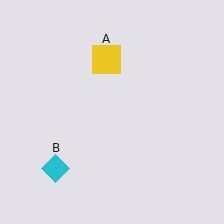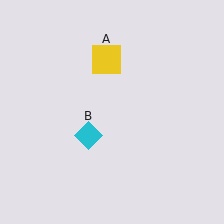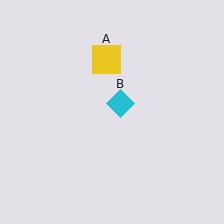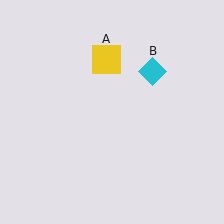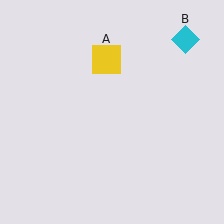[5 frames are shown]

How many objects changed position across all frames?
1 object changed position: cyan diamond (object B).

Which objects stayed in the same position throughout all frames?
Yellow square (object A) remained stationary.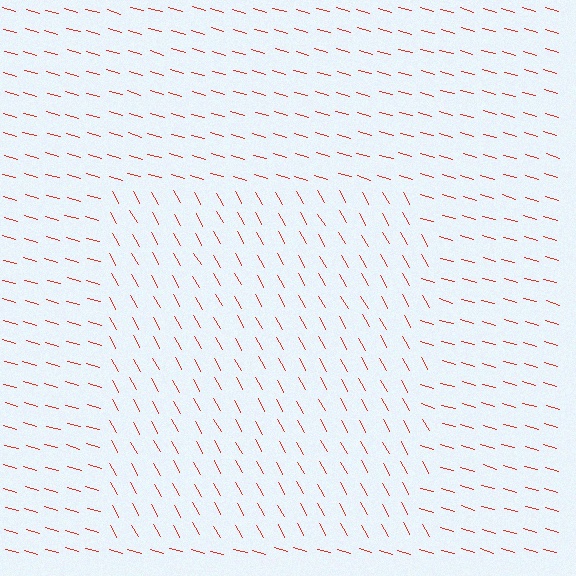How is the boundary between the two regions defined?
The boundary is defined purely by a change in line orientation (approximately 45 degrees difference). All lines are the same color and thickness.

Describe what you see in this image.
The image is filled with small red line segments. A rectangle region in the image has lines oriented differently from the surrounding lines, creating a visible texture boundary.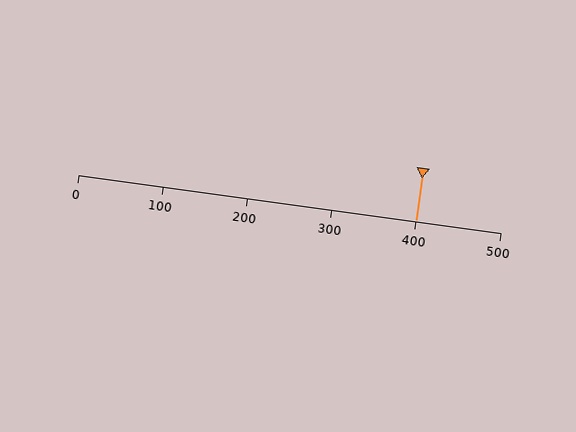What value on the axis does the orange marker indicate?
The marker indicates approximately 400.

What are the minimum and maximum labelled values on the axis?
The axis runs from 0 to 500.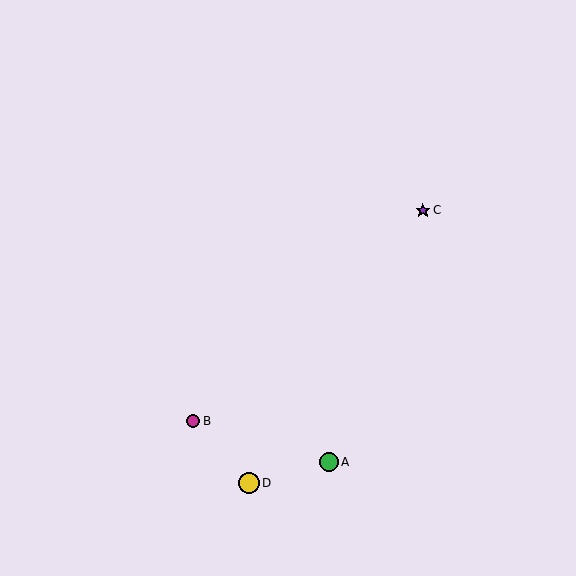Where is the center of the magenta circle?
The center of the magenta circle is at (193, 421).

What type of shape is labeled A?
Shape A is a green circle.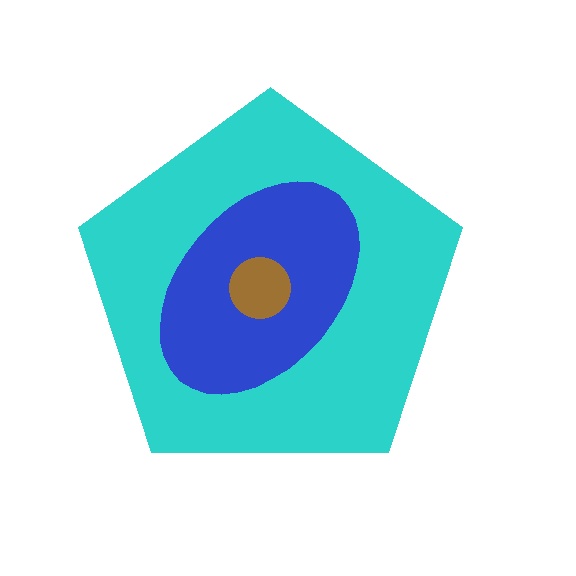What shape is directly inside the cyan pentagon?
The blue ellipse.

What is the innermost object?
The brown circle.